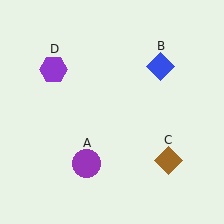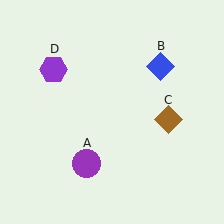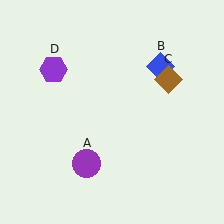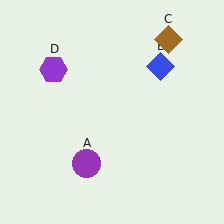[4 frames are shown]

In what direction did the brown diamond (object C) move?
The brown diamond (object C) moved up.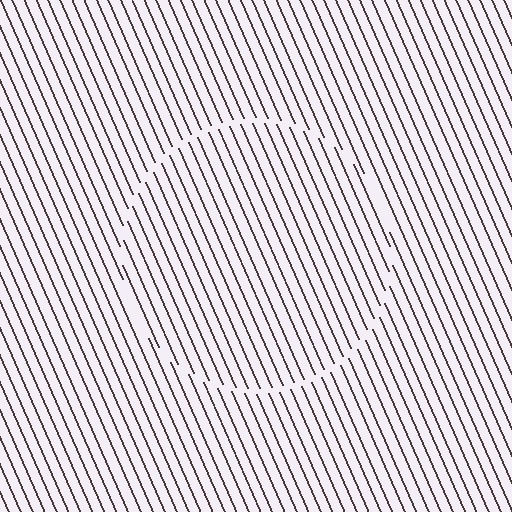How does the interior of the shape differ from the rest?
The interior of the shape contains the same grating, shifted by half a period — the contour is defined by the phase discontinuity where line-ends from the inner and outer gratings abut.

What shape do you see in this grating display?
An illusory circle. The interior of the shape contains the same grating, shifted by half a period — the contour is defined by the phase discontinuity where line-ends from the inner and outer gratings abut.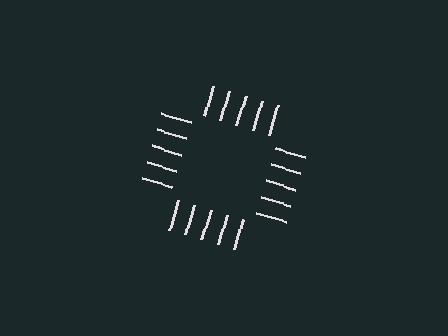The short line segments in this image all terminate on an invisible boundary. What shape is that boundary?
An illusory square — the line segments terminate on its edges but no continuous stroke is drawn.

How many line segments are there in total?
20 — 5 along each of the 4 edges.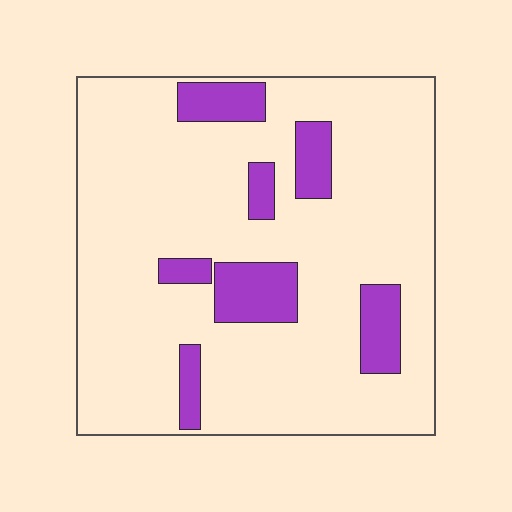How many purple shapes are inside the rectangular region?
7.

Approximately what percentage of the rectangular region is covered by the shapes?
Approximately 15%.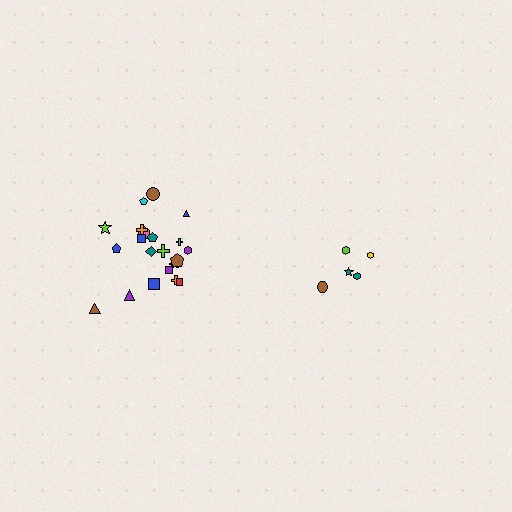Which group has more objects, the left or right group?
The left group.